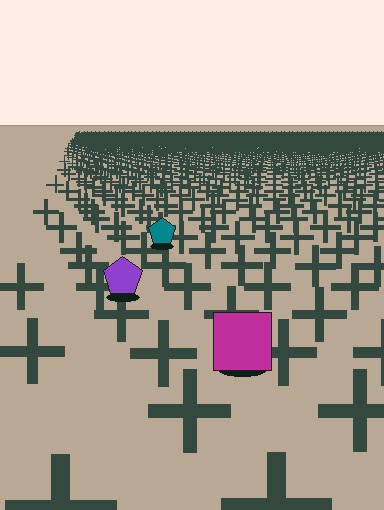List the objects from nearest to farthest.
From nearest to farthest: the magenta square, the purple pentagon, the teal pentagon.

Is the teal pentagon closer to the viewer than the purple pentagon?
No. The purple pentagon is closer — you can tell from the texture gradient: the ground texture is coarser near it.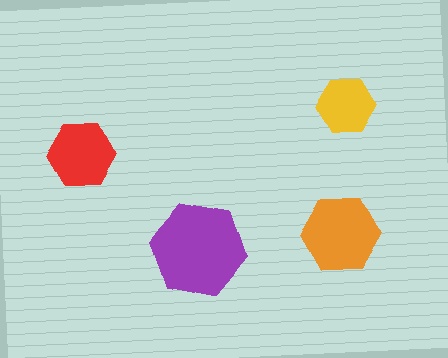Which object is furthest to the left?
The red hexagon is leftmost.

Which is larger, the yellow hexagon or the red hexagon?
The red one.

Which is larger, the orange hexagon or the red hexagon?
The orange one.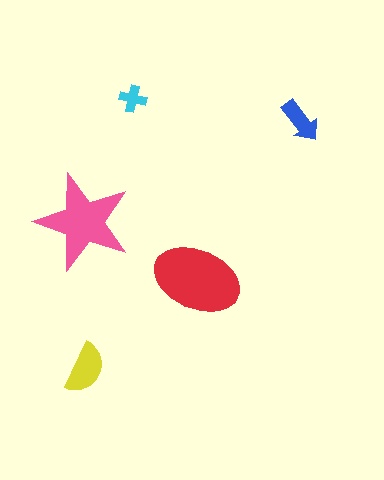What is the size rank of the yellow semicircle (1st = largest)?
3rd.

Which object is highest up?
The cyan cross is topmost.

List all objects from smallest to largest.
The cyan cross, the blue arrow, the yellow semicircle, the pink star, the red ellipse.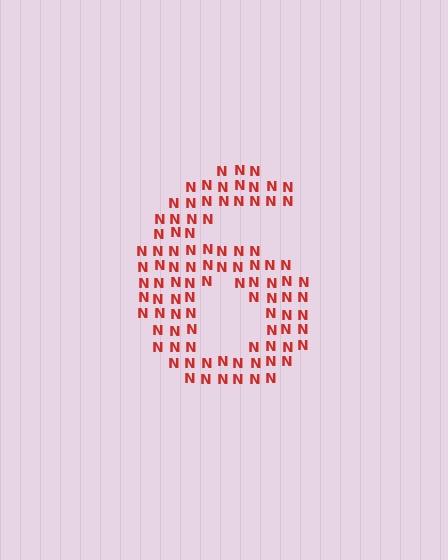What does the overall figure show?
The overall figure shows the digit 6.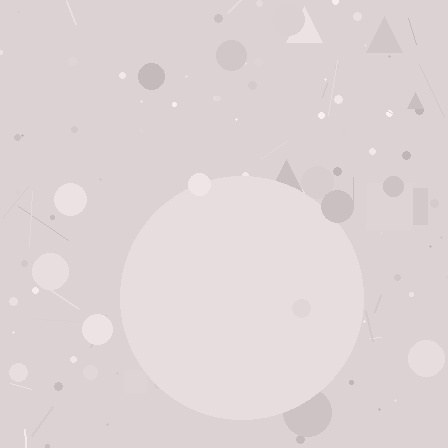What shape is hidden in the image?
A circle is hidden in the image.